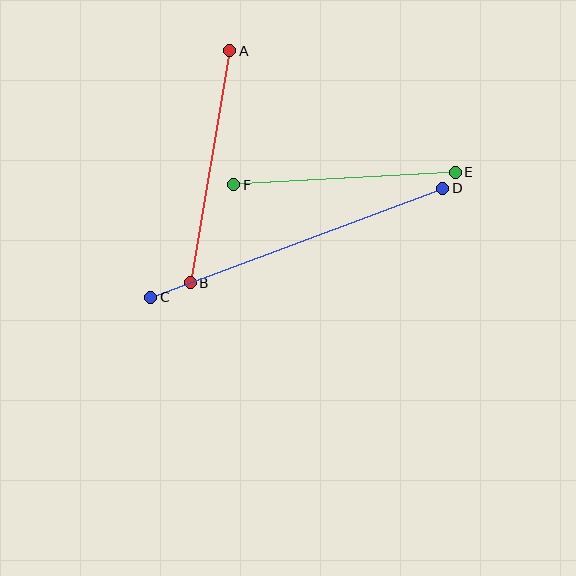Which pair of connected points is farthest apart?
Points C and D are farthest apart.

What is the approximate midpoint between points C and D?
The midpoint is at approximately (297, 243) pixels.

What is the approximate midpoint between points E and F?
The midpoint is at approximately (344, 179) pixels.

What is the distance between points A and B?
The distance is approximately 235 pixels.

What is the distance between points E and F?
The distance is approximately 222 pixels.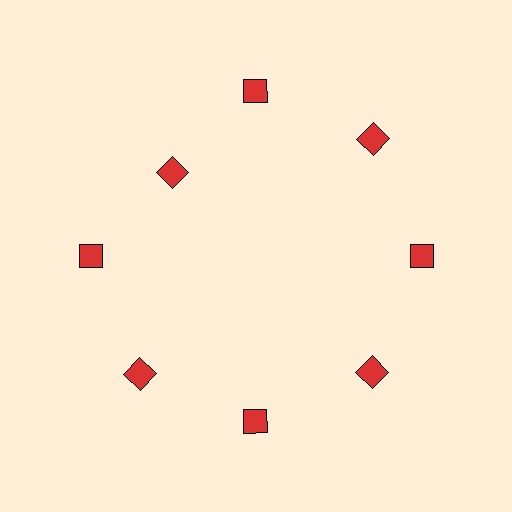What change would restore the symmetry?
The symmetry would be restored by moving it outward, back onto the ring so that all 8 diamonds sit at equal angles and equal distance from the center.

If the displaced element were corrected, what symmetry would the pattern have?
It would have 8-fold rotational symmetry — the pattern would map onto itself every 45 degrees.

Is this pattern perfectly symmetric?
No. The 8 red diamonds are arranged in a ring, but one element near the 10 o'clock position is pulled inward toward the center, breaking the 8-fold rotational symmetry.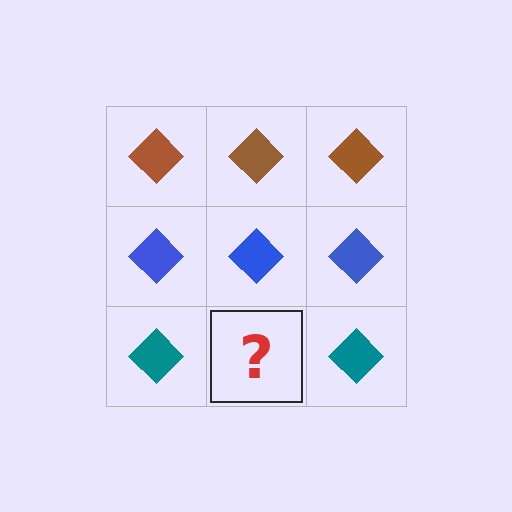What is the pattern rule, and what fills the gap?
The rule is that each row has a consistent color. The gap should be filled with a teal diamond.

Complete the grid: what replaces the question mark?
The question mark should be replaced with a teal diamond.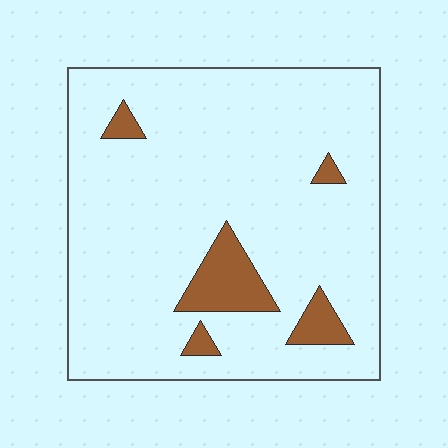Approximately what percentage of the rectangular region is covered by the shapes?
Approximately 10%.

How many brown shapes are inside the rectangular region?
5.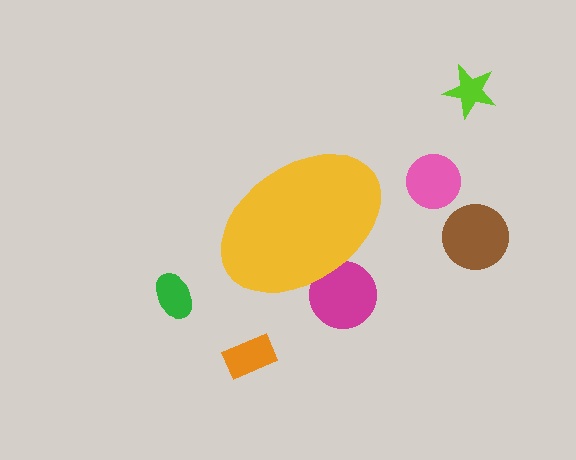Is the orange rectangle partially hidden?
No, the orange rectangle is fully visible.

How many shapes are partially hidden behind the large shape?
1 shape is partially hidden.